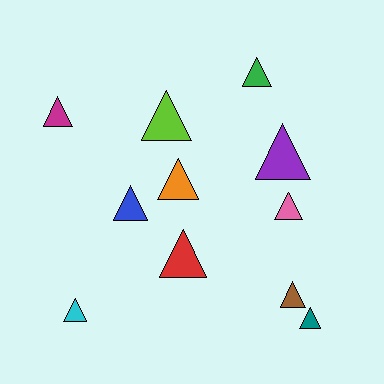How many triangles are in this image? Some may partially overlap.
There are 11 triangles.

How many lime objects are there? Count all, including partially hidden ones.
There is 1 lime object.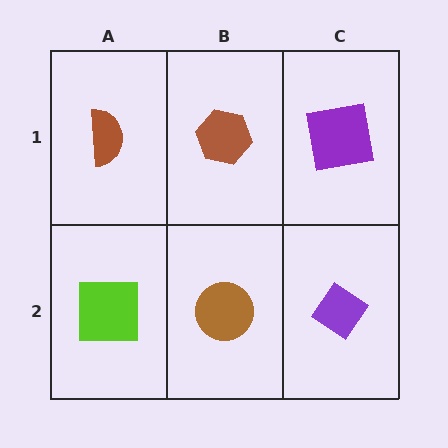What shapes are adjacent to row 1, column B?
A brown circle (row 2, column B), a brown semicircle (row 1, column A), a purple square (row 1, column C).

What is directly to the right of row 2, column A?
A brown circle.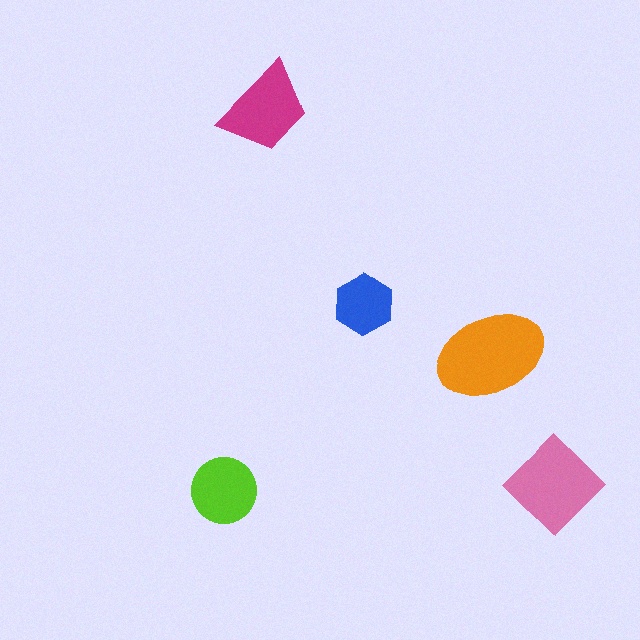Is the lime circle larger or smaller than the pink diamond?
Smaller.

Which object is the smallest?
The blue hexagon.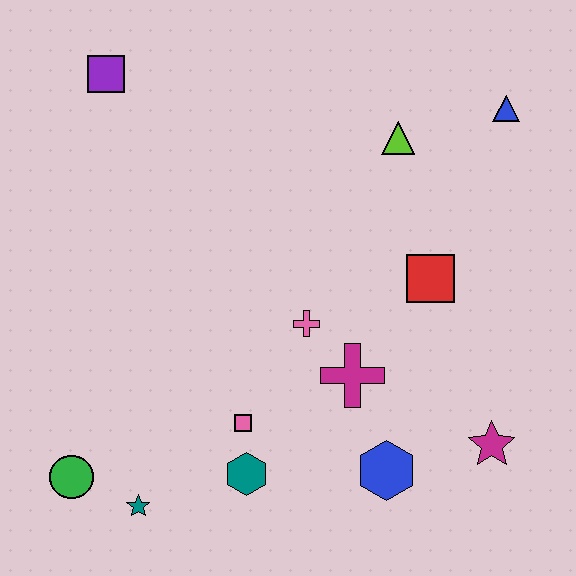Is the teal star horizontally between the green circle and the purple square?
No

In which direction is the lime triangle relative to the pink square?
The lime triangle is above the pink square.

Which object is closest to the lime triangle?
The blue triangle is closest to the lime triangle.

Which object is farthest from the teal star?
The blue triangle is farthest from the teal star.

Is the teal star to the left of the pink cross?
Yes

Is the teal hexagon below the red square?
Yes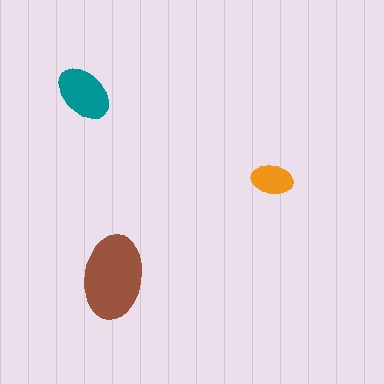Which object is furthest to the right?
The orange ellipse is rightmost.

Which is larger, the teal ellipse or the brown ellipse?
The brown one.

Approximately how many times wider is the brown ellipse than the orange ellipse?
About 2 times wider.